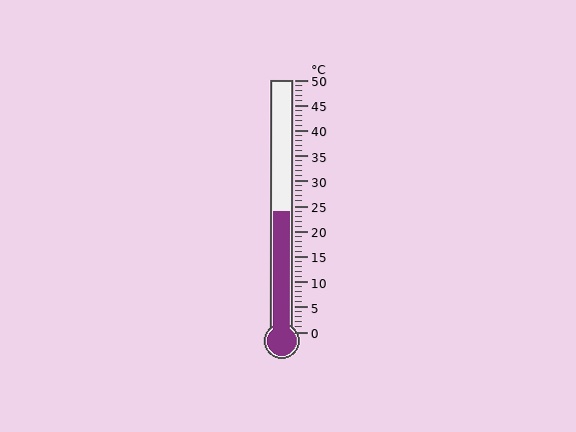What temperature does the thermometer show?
The thermometer shows approximately 24°C.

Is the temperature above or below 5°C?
The temperature is above 5°C.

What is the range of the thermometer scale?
The thermometer scale ranges from 0°C to 50°C.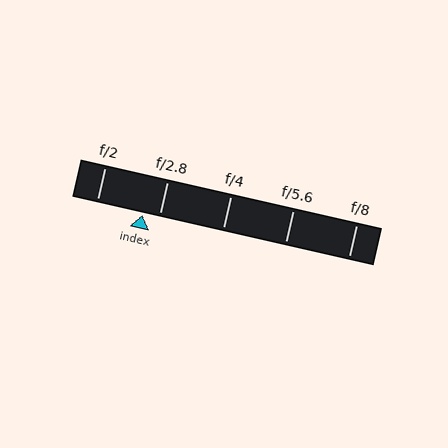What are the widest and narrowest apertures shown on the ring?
The widest aperture shown is f/2 and the narrowest is f/8.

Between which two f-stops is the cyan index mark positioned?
The index mark is between f/2 and f/2.8.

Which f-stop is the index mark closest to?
The index mark is closest to f/2.8.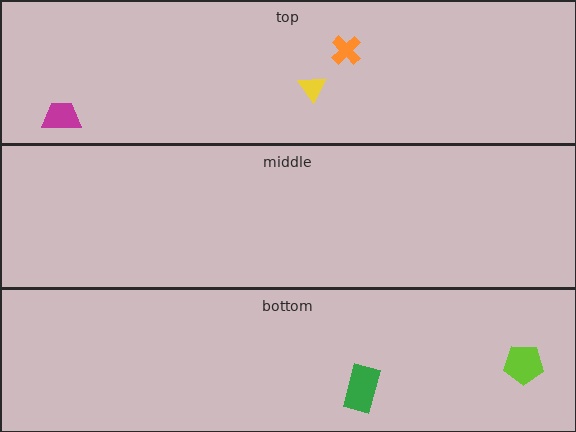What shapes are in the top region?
The yellow triangle, the orange cross, the magenta trapezoid.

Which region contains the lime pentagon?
The bottom region.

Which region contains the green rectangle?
The bottom region.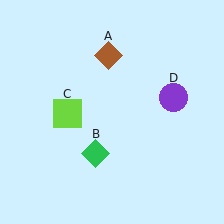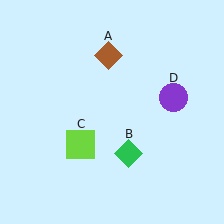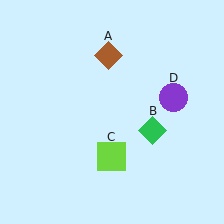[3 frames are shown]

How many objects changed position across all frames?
2 objects changed position: green diamond (object B), lime square (object C).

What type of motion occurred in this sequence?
The green diamond (object B), lime square (object C) rotated counterclockwise around the center of the scene.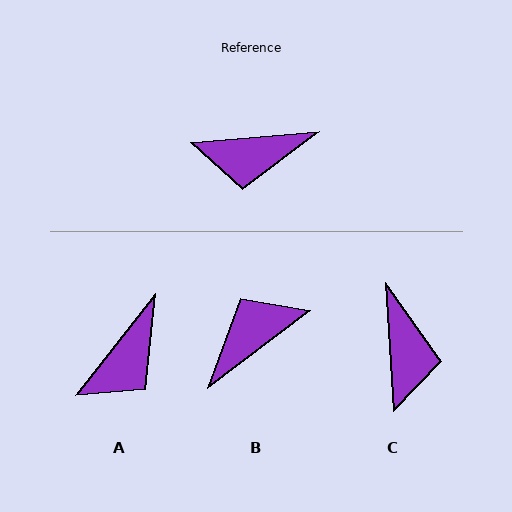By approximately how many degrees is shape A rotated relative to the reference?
Approximately 47 degrees counter-clockwise.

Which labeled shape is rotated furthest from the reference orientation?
B, about 148 degrees away.